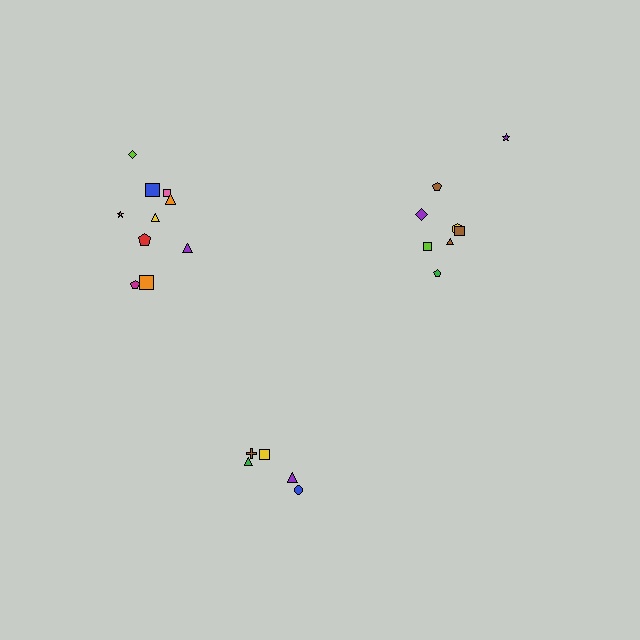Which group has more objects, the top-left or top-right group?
The top-left group.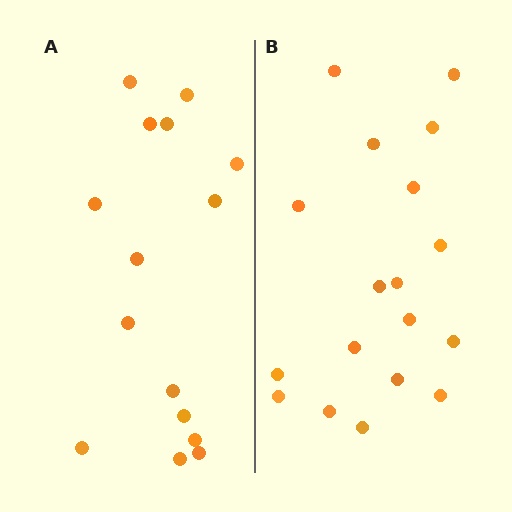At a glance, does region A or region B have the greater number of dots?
Region B (the right region) has more dots.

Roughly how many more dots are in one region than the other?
Region B has just a few more — roughly 2 or 3 more dots than region A.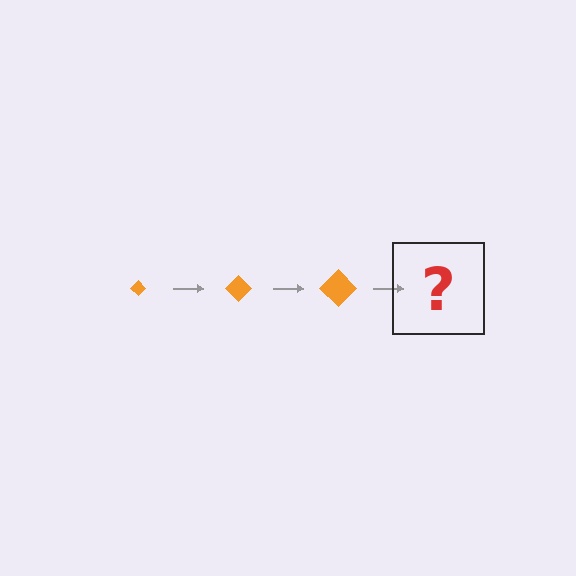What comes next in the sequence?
The next element should be an orange diamond, larger than the previous one.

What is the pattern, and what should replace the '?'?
The pattern is that the diamond gets progressively larger each step. The '?' should be an orange diamond, larger than the previous one.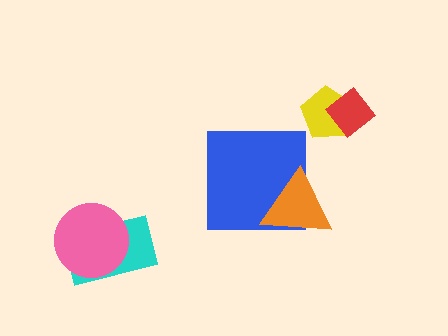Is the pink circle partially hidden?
No, no other shape covers it.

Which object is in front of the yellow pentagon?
The red diamond is in front of the yellow pentagon.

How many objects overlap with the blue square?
1 object overlaps with the blue square.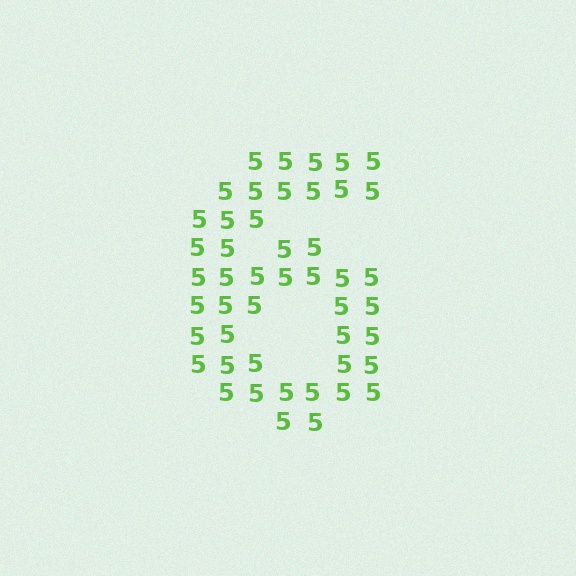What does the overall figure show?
The overall figure shows the digit 6.